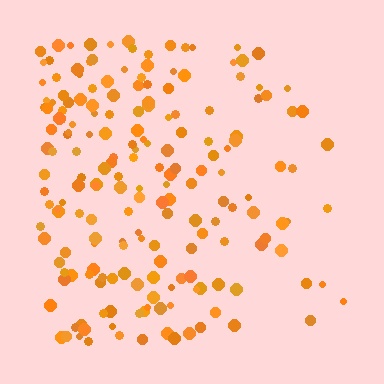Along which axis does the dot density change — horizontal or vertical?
Horizontal.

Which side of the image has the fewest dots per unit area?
The right.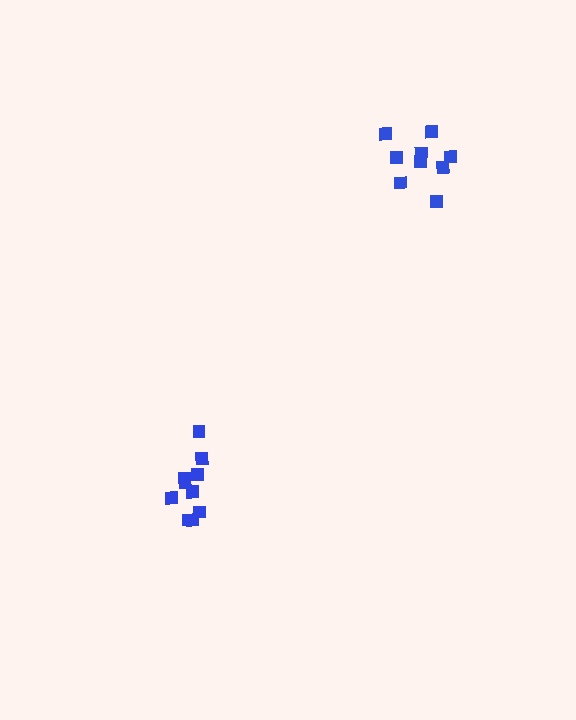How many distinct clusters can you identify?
There are 2 distinct clusters.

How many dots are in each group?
Group 1: 9 dots, Group 2: 10 dots (19 total).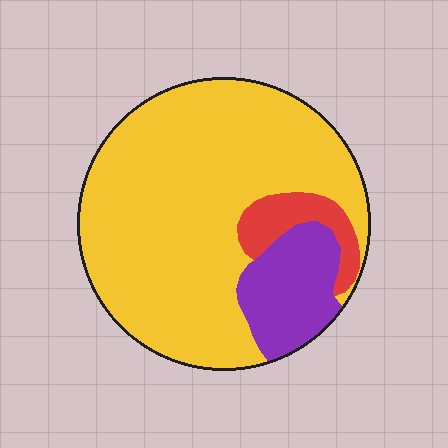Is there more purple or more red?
Purple.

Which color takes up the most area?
Yellow, at roughly 75%.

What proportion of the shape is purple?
Purple takes up less than a sixth of the shape.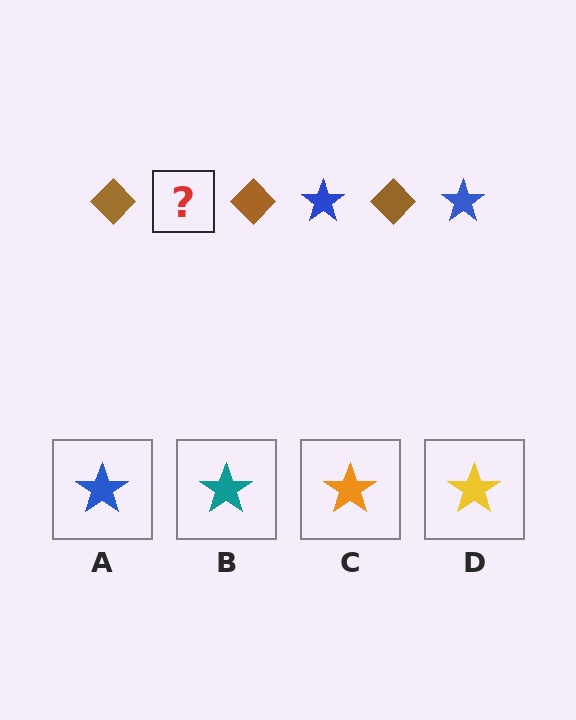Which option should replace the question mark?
Option A.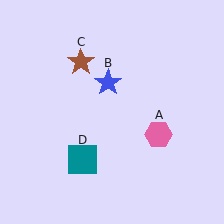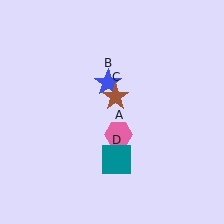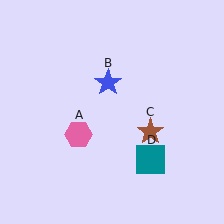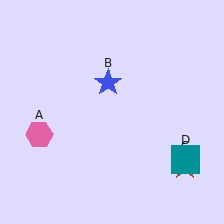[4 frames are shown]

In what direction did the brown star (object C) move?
The brown star (object C) moved down and to the right.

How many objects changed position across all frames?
3 objects changed position: pink hexagon (object A), brown star (object C), teal square (object D).